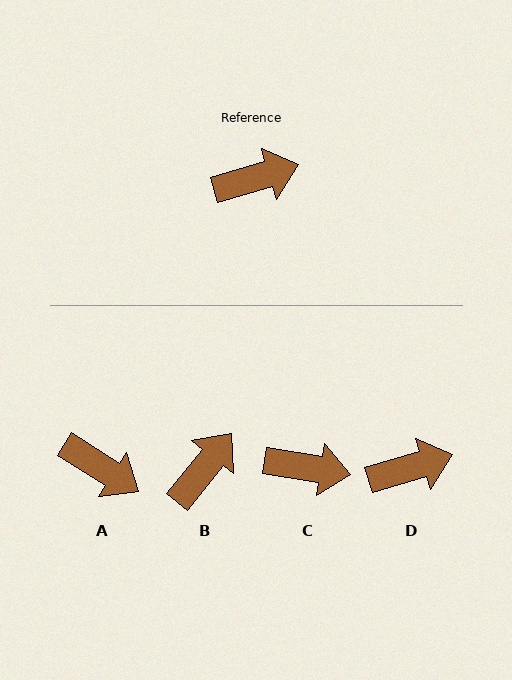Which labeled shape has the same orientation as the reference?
D.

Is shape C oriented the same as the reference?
No, it is off by about 26 degrees.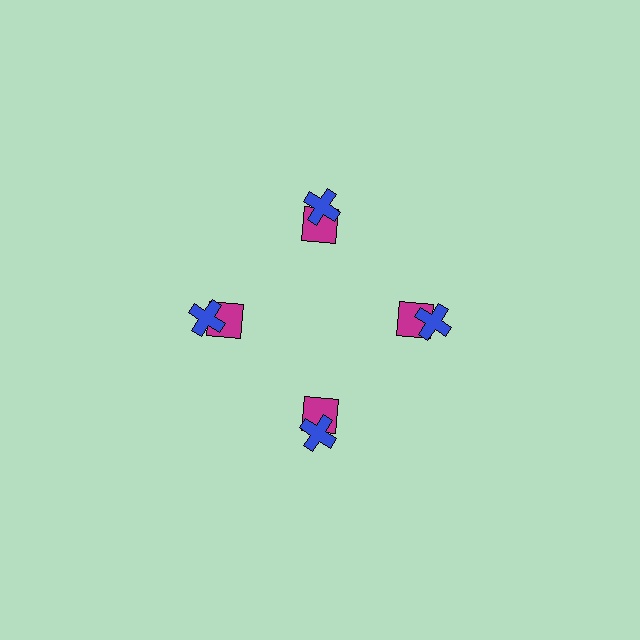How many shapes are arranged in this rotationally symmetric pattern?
There are 8 shapes, arranged in 4 groups of 2.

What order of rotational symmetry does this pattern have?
This pattern has 4-fold rotational symmetry.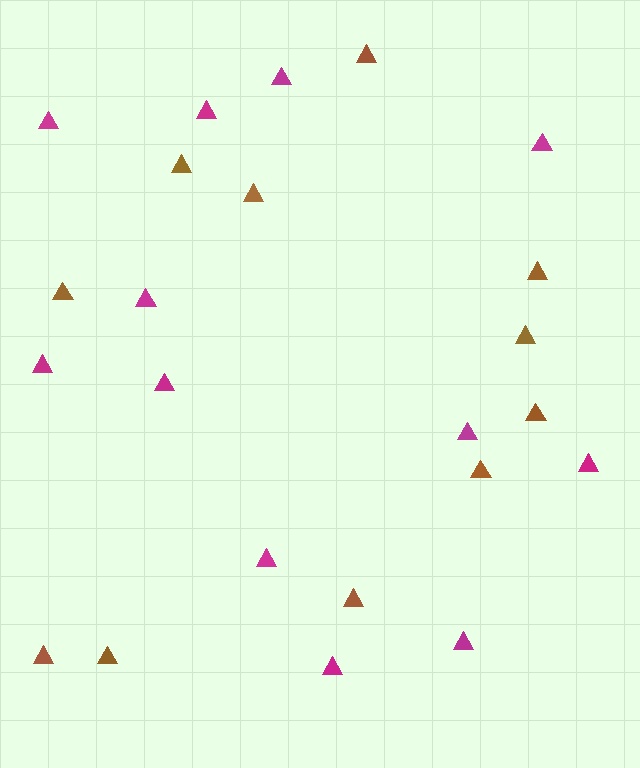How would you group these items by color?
There are 2 groups: one group of brown triangles (11) and one group of magenta triangles (12).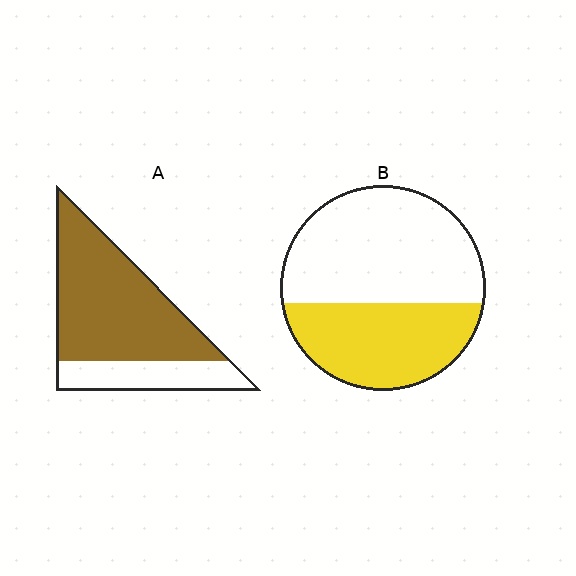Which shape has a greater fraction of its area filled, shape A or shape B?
Shape A.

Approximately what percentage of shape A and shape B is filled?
A is approximately 75% and B is approximately 40%.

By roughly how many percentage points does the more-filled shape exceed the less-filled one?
By roughly 30 percentage points (A over B).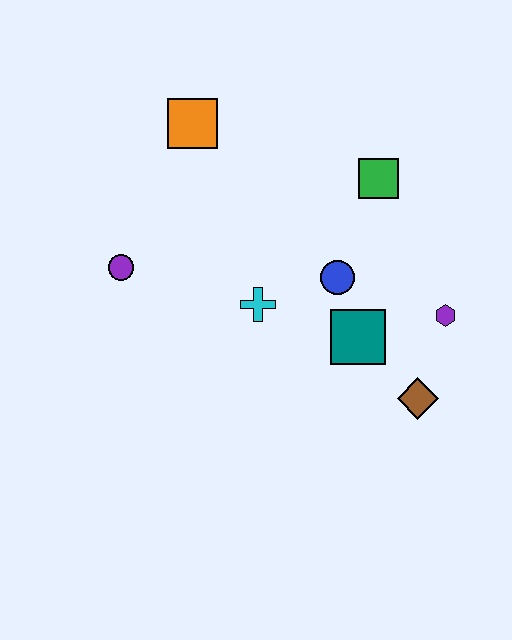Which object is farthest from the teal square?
The orange square is farthest from the teal square.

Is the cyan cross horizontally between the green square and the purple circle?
Yes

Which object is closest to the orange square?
The purple circle is closest to the orange square.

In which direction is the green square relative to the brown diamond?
The green square is above the brown diamond.